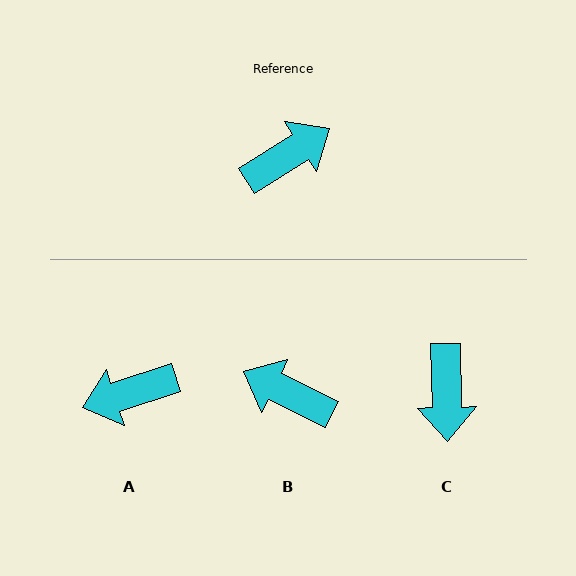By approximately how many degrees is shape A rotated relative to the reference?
Approximately 165 degrees counter-clockwise.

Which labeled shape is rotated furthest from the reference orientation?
A, about 165 degrees away.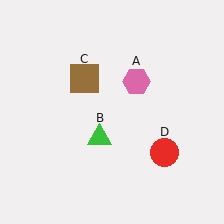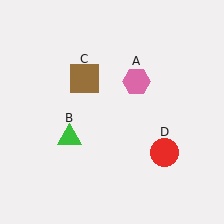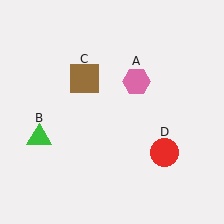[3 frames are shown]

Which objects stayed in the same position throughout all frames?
Pink hexagon (object A) and brown square (object C) and red circle (object D) remained stationary.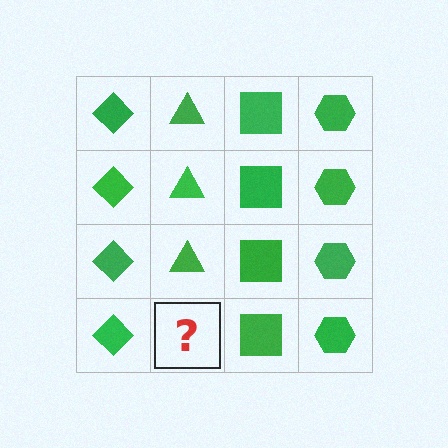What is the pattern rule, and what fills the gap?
The rule is that each column has a consistent shape. The gap should be filled with a green triangle.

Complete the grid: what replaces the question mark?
The question mark should be replaced with a green triangle.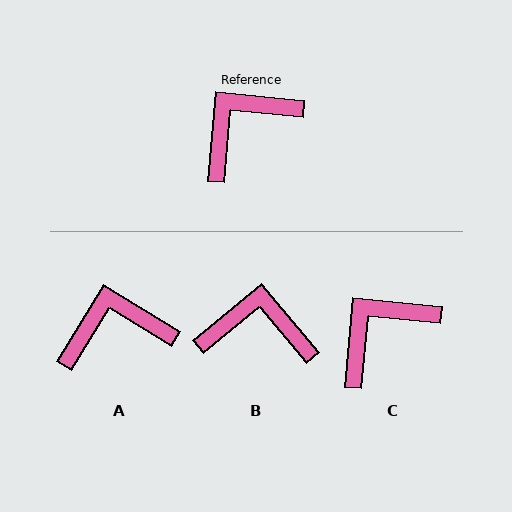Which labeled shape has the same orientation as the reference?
C.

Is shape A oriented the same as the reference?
No, it is off by about 26 degrees.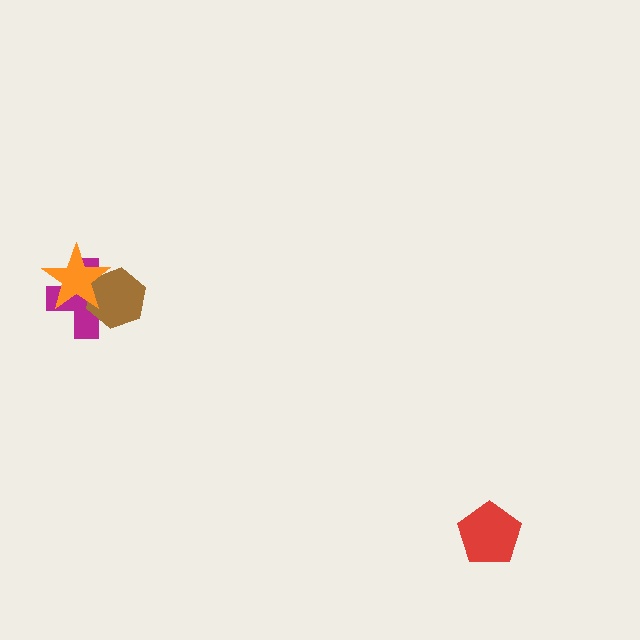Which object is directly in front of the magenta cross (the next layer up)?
The brown hexagon is directly in front of the magenta cross.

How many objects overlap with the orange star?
2 objects overlap with the orange star.